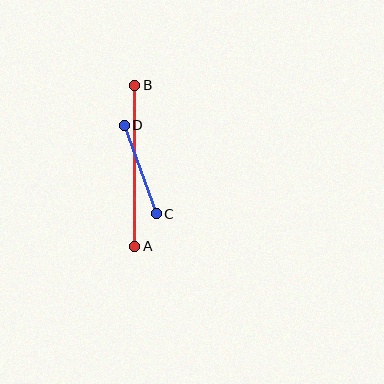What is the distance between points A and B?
The distance is approximately 161 pixels.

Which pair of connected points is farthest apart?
Points A and B are farthest apart.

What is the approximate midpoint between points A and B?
The midpoint is at approximately (135, 166) pixels.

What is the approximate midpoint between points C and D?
The midpoint is at approximately (140, 169) pixels.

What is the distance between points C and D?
The distance is approximately 94 pixels.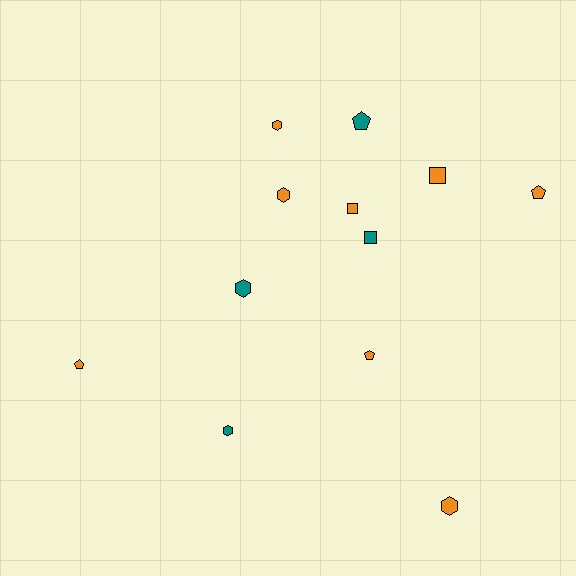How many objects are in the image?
There are 12 objects.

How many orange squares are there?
There are 2 orange squares.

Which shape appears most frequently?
Hexagon, with 5 objects.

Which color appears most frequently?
Orange, with 8 objects.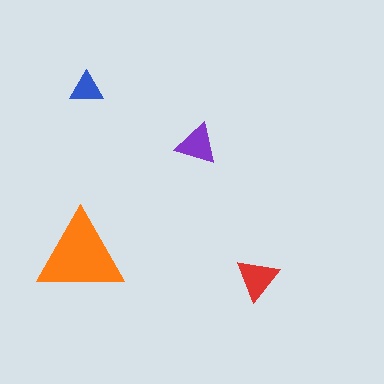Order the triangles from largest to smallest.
the orange one, the red one, the purple one, the blue one.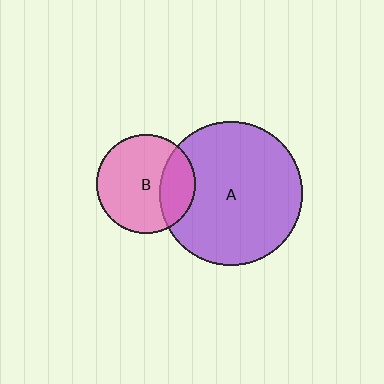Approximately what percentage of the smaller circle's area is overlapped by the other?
Approximately 25%.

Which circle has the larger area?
Circle A (purple).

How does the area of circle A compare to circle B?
Approximately 2.1 times.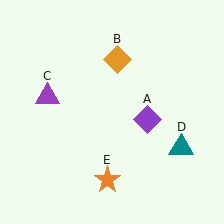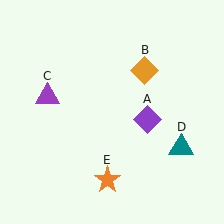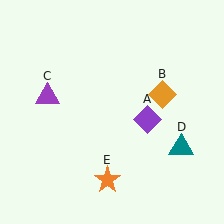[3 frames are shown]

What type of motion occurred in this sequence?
The orange diamond (object B) rotated clockwise around the center of the scene.